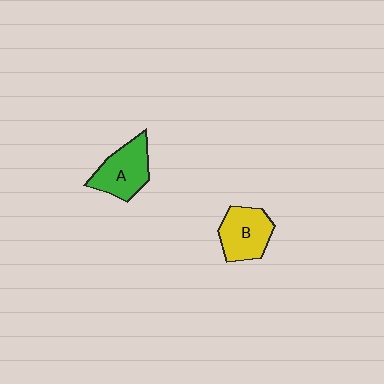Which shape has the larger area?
Shape A (green).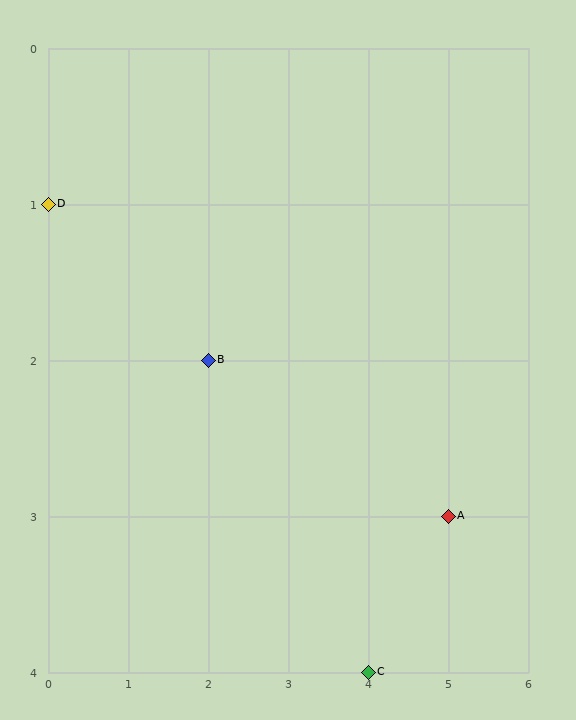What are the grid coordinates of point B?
Point B is at grid coordinates (2, 2).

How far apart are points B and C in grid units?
Points B and C are 2 columns and 2 rows apart (about 2.8 grid units diagonally).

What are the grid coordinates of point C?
Point C is at grid coordinates (4, 4).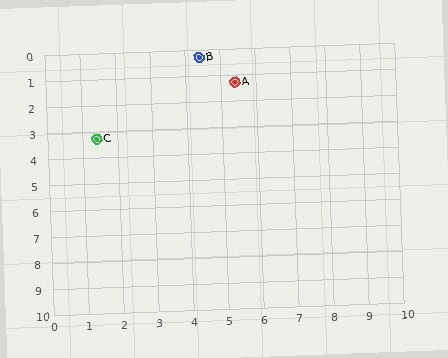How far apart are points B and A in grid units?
Points B and A are about 1.4 grid units apart.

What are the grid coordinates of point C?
Point C is at approximately (1.4, 3.3).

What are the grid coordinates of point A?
Point A is at approximately (5.4, 1.3).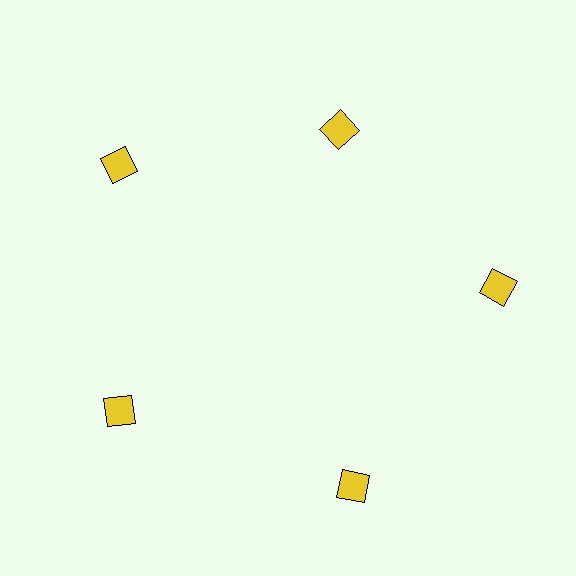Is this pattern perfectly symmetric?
No. The 5 yellow squares are arranged in a ring, but one element near the 1 o'clock position is pulled inward toward the center, breaking the 5-fold rotational symmetry.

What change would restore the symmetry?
The symmetry would be restored by moving it outward, back onto the ring so that all 5 squares sit at equal angles and equal distance from the center.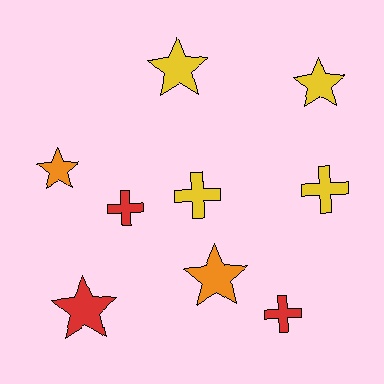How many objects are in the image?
There are 9 objects.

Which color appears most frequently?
Yellow, with 4 objects.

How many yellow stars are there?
There are 2 yellow stars.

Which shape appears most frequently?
Star, with 5 objects.